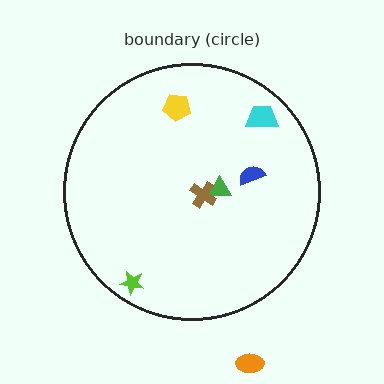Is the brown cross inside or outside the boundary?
Inside.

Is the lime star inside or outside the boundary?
Inside.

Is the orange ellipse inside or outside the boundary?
Outside.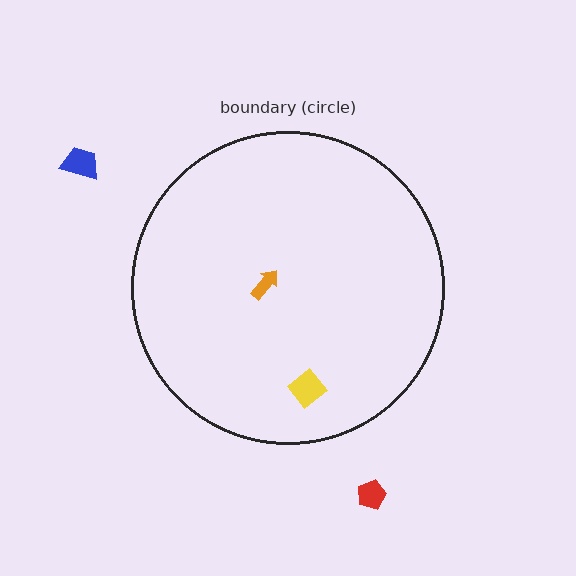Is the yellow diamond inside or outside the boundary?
Inside.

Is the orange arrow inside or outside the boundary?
Inside.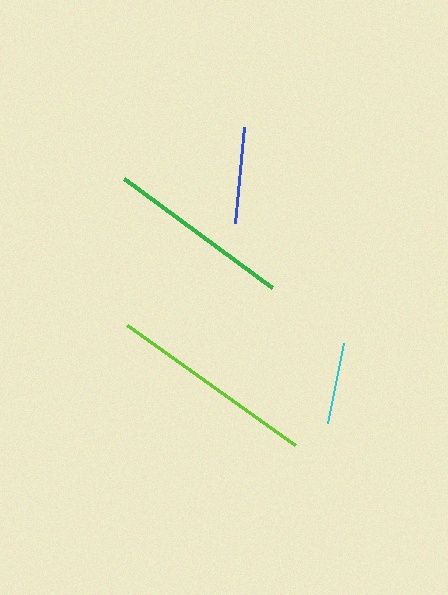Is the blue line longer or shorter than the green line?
The green line is longer than the blue line.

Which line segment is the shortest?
The cyan line is the shortest at approximately 81 pixels.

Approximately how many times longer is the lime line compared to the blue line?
The lime line is approximately 2.1 times the length of the blue line.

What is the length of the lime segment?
The lime segment is approximately 207 pixels long.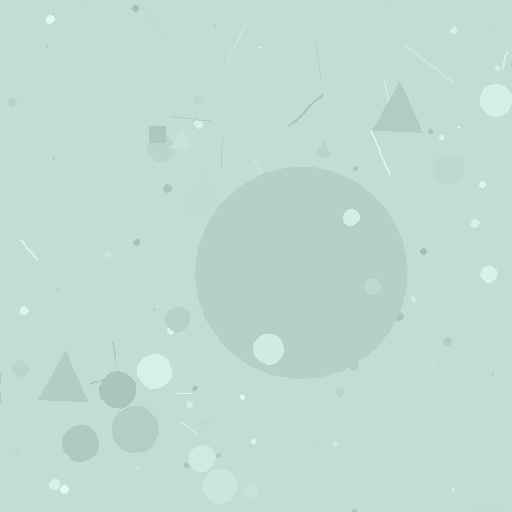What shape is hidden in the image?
A circle is hidden in the image.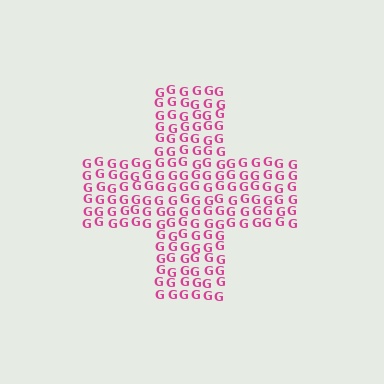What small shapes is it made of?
It is made of small letter G's.